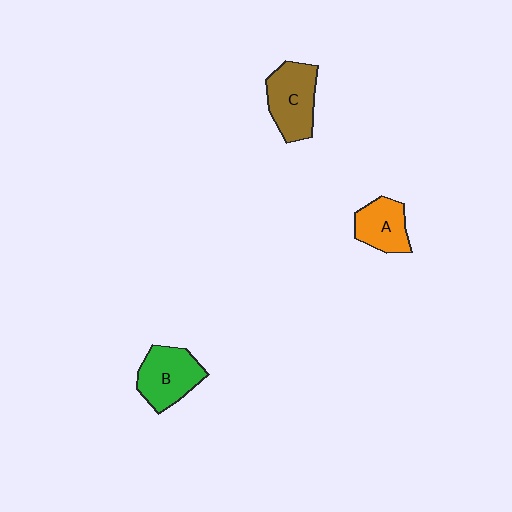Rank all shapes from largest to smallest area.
From largest to smallest: C (brown), B (green), A (orange).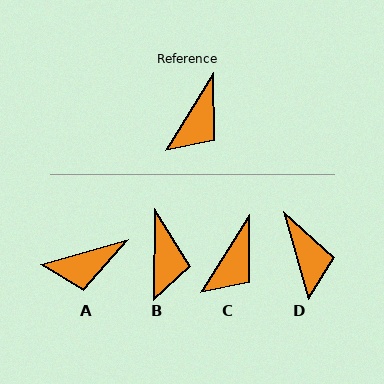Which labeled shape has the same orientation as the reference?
C.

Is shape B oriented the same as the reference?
No, it is off by about 32 degrees.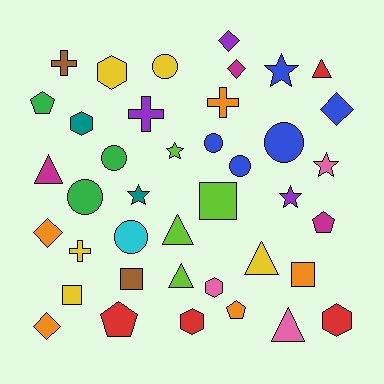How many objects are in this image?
There are 40 objects.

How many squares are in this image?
There are 4 squares.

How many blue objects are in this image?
There are 5 blue objects.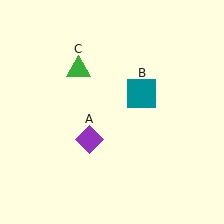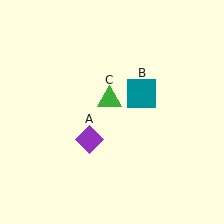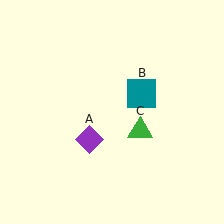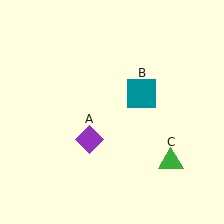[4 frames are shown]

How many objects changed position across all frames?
1 object changed position: green triangle (object C).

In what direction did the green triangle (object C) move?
The green triangle (object C) moved down and to the right.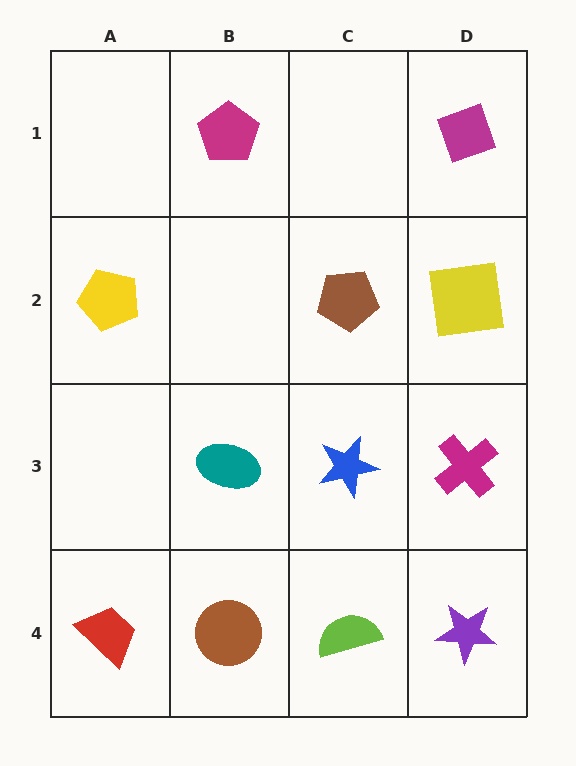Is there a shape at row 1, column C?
No, that cell is empty.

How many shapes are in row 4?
4 shapes.